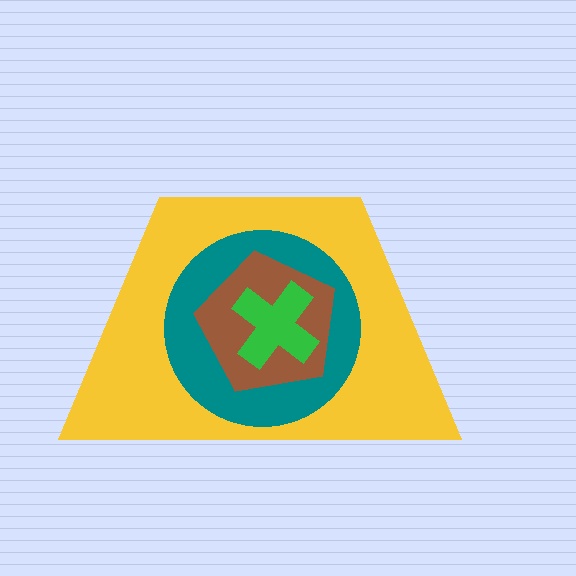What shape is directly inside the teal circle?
The brown pentagon.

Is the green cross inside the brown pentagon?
Yes.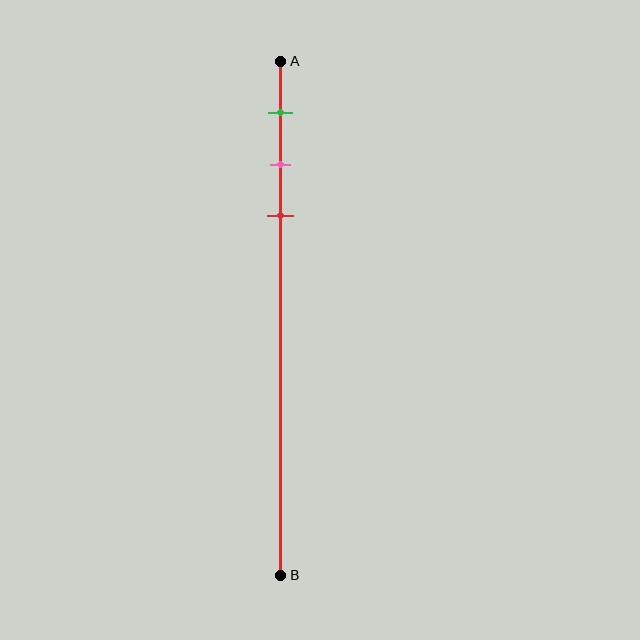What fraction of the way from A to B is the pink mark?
The pink mark is approximately 20% (0.2) of the way from A to B.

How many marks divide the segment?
There are 3 marks dividing the segment.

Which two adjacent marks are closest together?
The pink and red marks are the closest adjacent pair.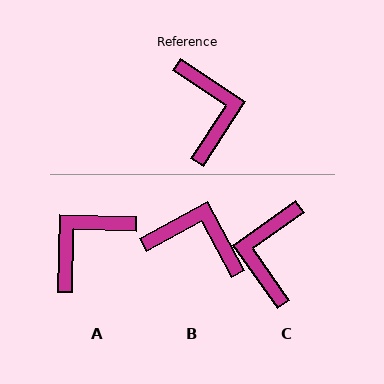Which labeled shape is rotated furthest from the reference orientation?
C, about 159 degrees away.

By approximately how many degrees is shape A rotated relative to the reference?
Approximately 122 degrees counter-clockwise.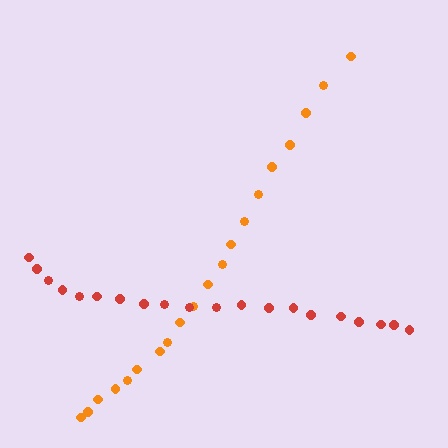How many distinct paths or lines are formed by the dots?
There are 2 distinct paths.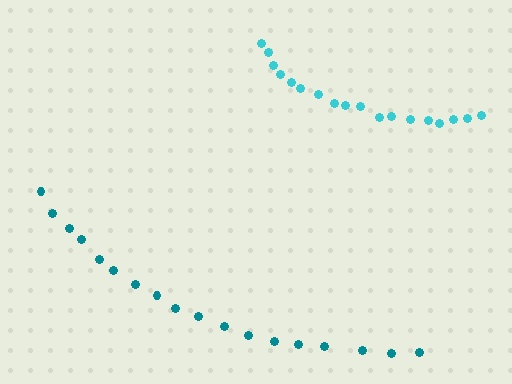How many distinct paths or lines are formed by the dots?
There are 2 distinct paths.